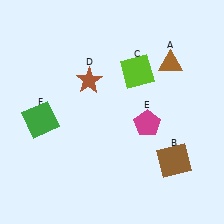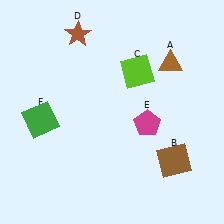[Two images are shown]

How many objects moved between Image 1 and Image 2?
1 object moved between the two images.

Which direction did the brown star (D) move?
The brown star (D) moved up.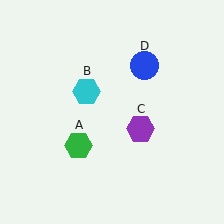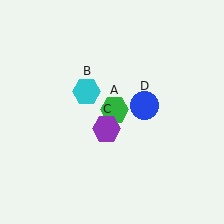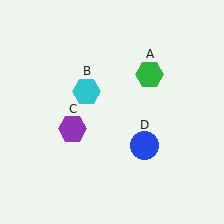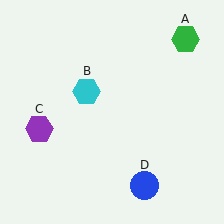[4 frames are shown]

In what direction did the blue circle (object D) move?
The blue circle (object D) moved down.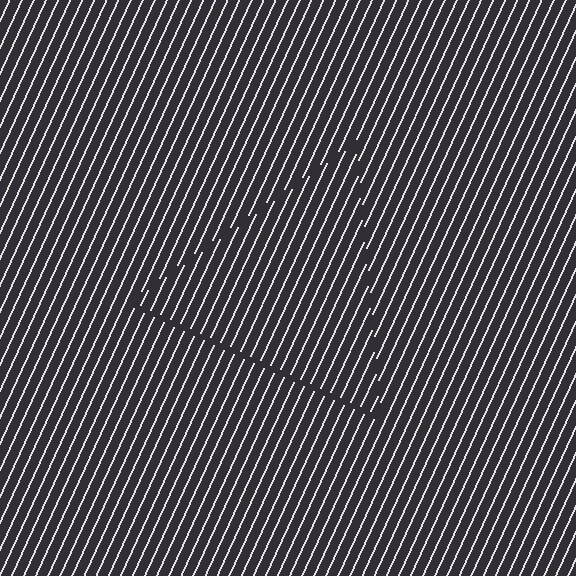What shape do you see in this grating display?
An illusory triangle. The interior of the shape contains the same grating, shifted by half a period — the contour is defined by the phase discontinuity where line-ends from the inner and outer gratings abut.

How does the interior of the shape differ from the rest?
The interior of the shape contains the same grating, shifted by half a period — the contour is defined by the phase discontinuity where line-ends from the inner and outer gratings abut.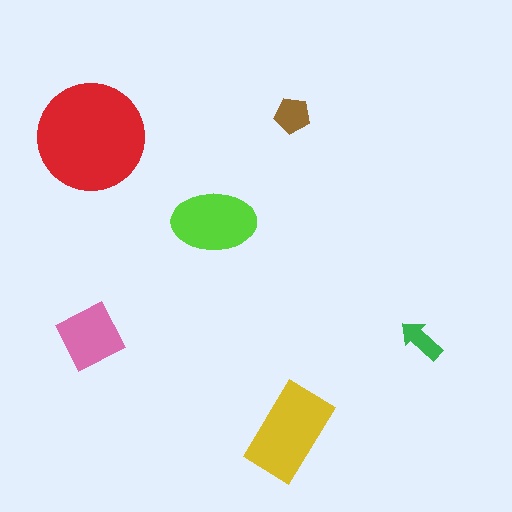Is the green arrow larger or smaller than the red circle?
Smaller.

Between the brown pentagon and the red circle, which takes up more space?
The red circle.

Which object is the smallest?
The green arrow.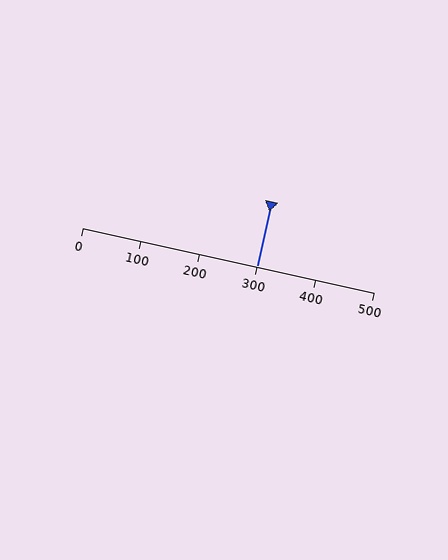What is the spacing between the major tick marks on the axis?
The major ticks are spaced 100 apart.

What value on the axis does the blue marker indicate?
The marker indicates approximately 300.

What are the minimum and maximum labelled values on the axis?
The axis runs from 0 to 500.